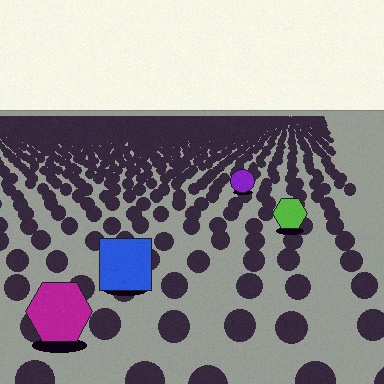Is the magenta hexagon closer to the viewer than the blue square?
Yes. The magenta hexagon is closer — you can tell from the texture gradient: the ground texture is coarser near it.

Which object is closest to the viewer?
The magenta hexagon is closest. The texture marks near it are larger and more spread out.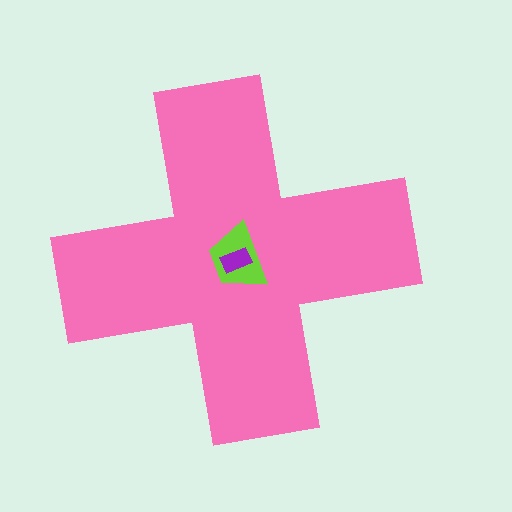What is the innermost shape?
The purple rectangle.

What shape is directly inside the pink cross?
The lime trapezoid.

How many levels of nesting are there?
3.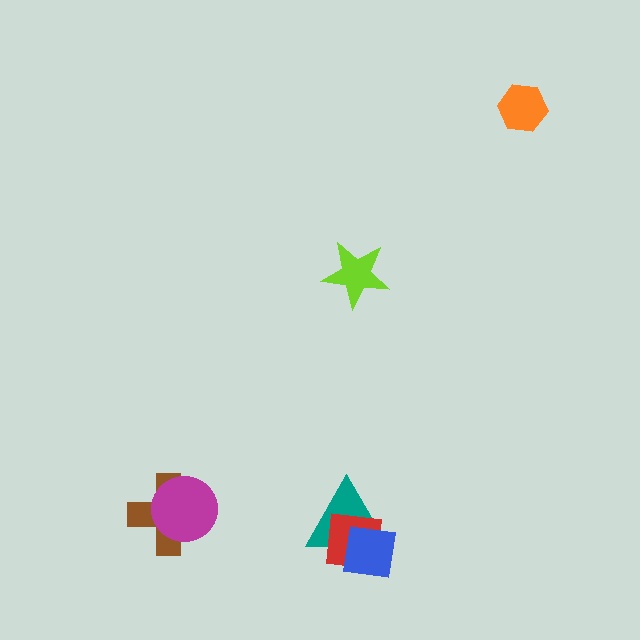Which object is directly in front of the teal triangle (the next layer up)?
The red square is directly in front of the teal triangle.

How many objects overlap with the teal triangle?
2 objects overlap with the teal triangle.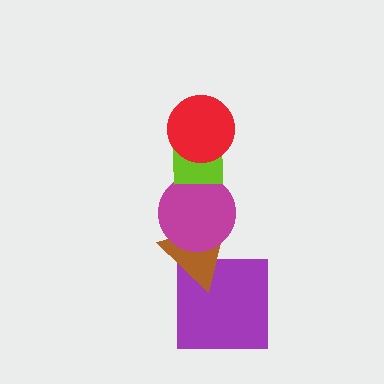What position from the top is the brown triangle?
The brown triangle is 4th from the top.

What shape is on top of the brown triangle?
The magenta circle is on top of the brown triangle.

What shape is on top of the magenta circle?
The lime square is on top of the magenta circle.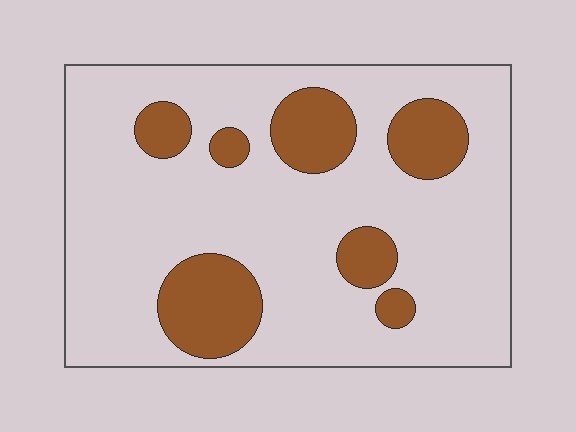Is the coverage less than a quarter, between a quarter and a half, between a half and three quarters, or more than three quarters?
Less than a quarter.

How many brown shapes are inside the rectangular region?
7.